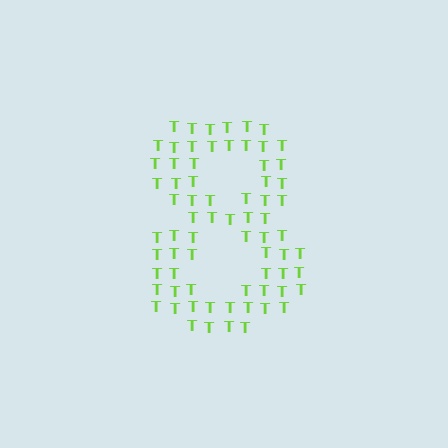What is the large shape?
The large shape is the digit 8.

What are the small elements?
The small elements are letter T's.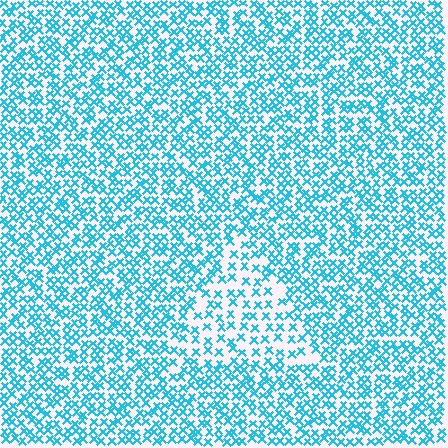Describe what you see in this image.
The image contains small cyan elements arranged at two different densities. A triangle-shaped region is visible where the elements are less densely packed than the surrounding area.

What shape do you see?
I see a triangle.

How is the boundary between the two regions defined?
The boundary is defined by a change in element density (approximately 1.8x ratio). All elements are the same color, size, and shape.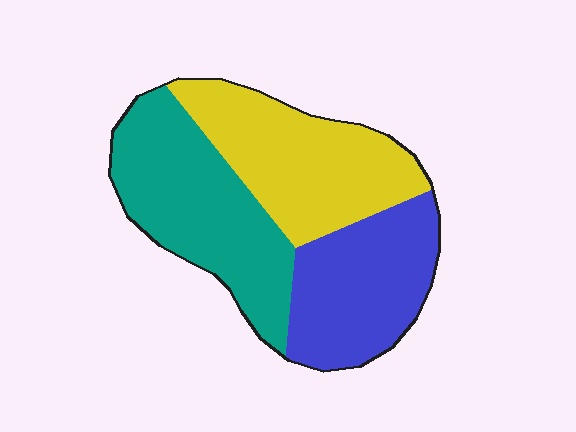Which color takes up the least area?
Blue, at roughly 30%.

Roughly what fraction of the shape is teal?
Teal covers about 35% of the shape.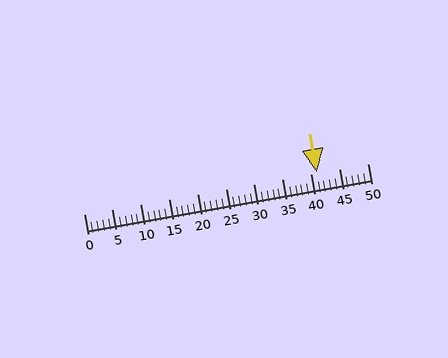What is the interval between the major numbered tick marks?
The major tick marks are spaced 5 units apart.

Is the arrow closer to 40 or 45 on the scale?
The arrow is closer to 40.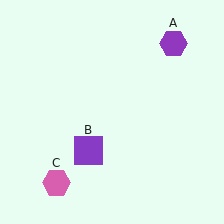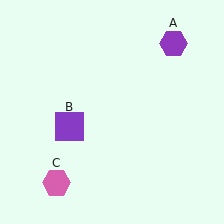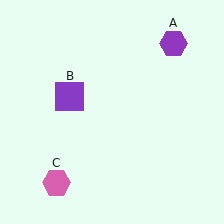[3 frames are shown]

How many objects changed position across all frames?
1 object changed position: purple square (object B).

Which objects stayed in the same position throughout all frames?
Purple hexagon (object A) and pink hexagon (object C) remained stationary.